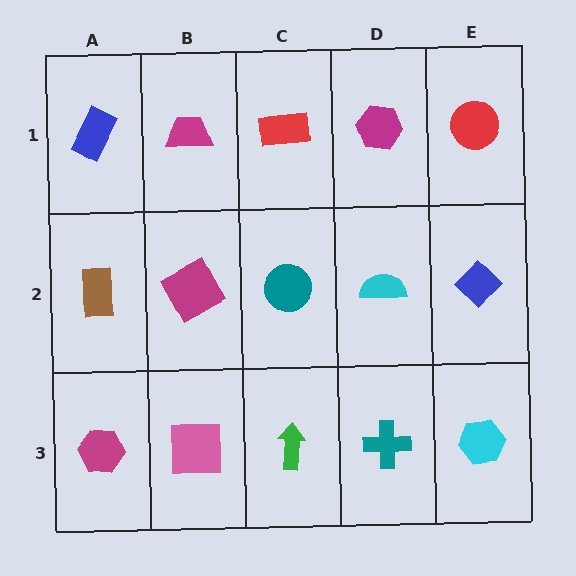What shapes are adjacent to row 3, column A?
A brown rectangle (row 2, column A), a pink square (row 3, column B).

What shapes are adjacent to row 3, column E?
A blue diamond (row 2, column E), a teal cross (row 3, column D).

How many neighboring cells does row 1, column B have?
3.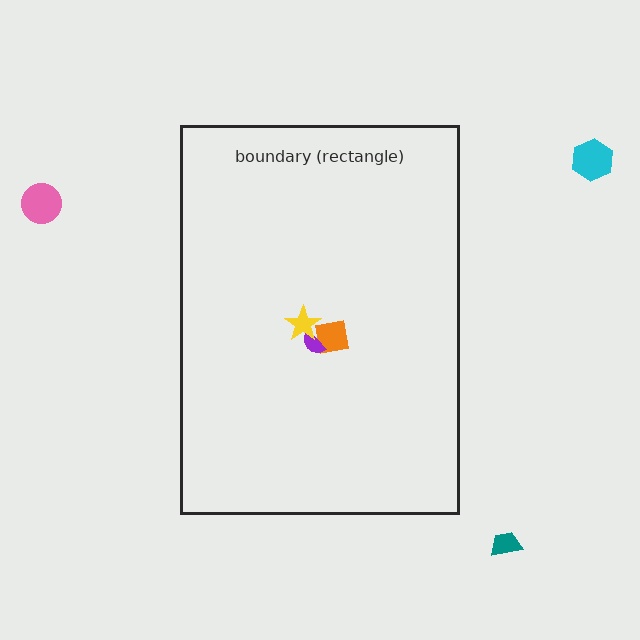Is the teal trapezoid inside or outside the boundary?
Outside.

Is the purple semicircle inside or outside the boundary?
Inside.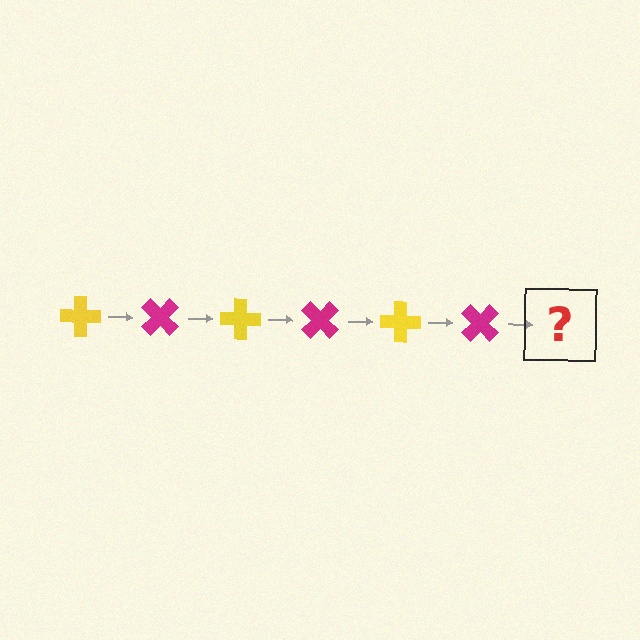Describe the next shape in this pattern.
It should be a yellow cross, rotated 270 degrees from the start.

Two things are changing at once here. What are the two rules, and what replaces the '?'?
The two rules are that it rotates 45 degrees each step and the color cycles through yellow and magenta. The '?' should be a yellow cross, rotated 270 degrees from the start.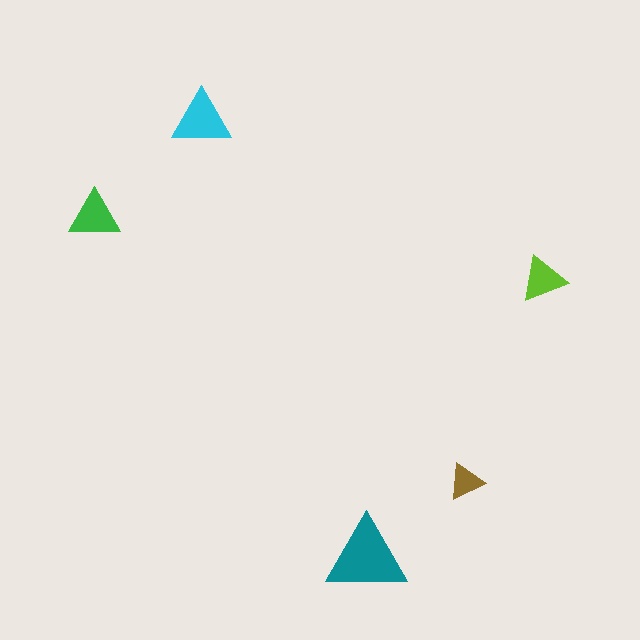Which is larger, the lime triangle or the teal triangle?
The teal one.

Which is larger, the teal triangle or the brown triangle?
The teal one.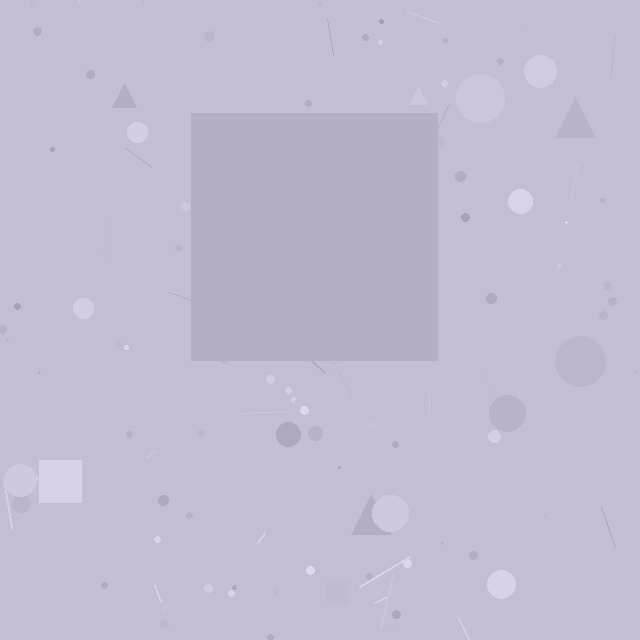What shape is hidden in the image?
A square is hidden in the image.